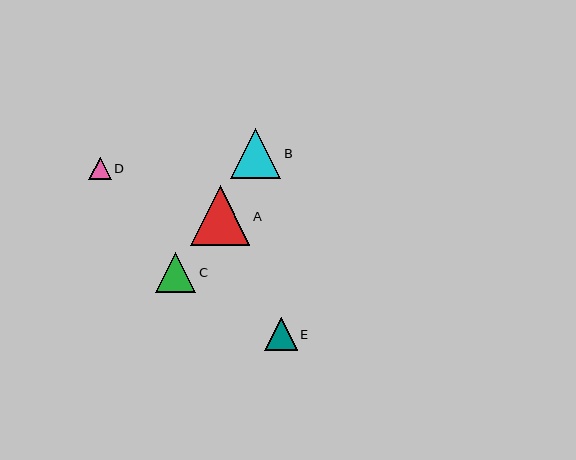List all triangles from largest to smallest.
From largest to smallest: A, B, C, E, D.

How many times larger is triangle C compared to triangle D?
Triangle C is approximately 1.8 times the size of triangle D.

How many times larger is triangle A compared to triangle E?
Triangle A is approximately 1.8 times the size of triangle E.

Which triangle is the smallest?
Triangle D is the smallest with a size of approximately 22 pixels.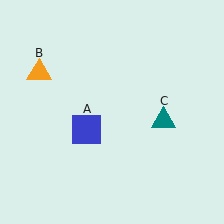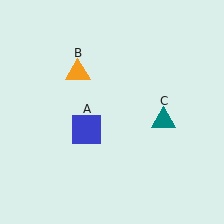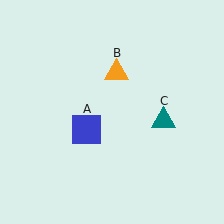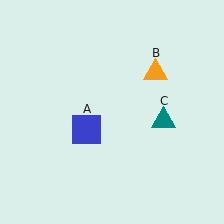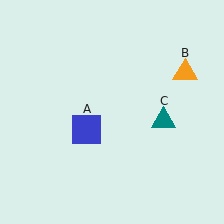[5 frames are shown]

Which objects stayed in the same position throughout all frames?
Blue square (object A) and teal triangle (object C) remained stationary.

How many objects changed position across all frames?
1 object changed position: orange triangle (object B).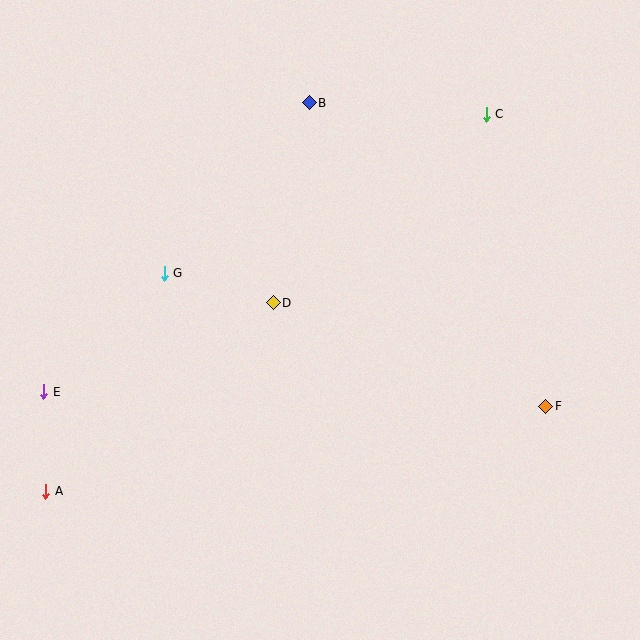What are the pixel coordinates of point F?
Point F is at (546, 406).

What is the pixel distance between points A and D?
The distance between A and D is 295 pixels.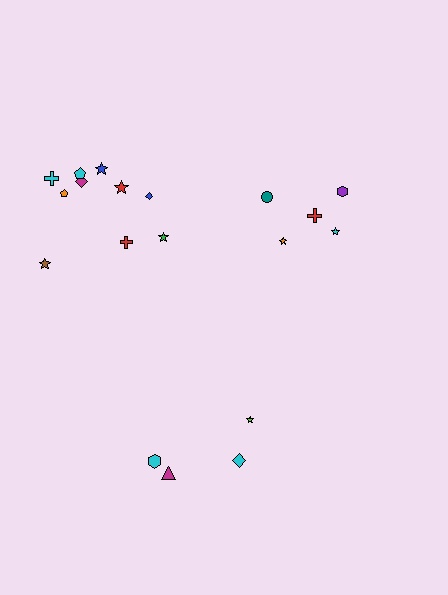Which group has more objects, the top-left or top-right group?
The top-left group.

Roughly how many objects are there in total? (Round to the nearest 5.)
Roughly 20 objects in total.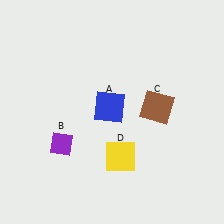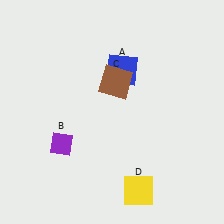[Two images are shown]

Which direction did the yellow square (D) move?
The yellow square (D) moved down.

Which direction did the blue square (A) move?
The blue square (A) moved up.